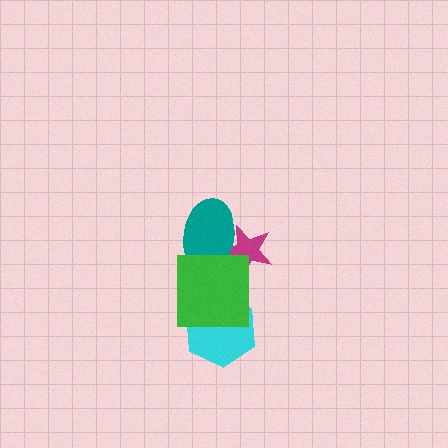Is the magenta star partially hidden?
Yes, it is partially covered by another shape.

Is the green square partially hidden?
No, no other shape covers it.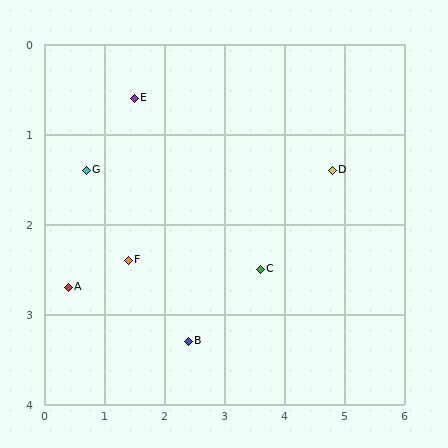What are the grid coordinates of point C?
Point C is at approximately (3.6, 2.5).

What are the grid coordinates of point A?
Point A is at approximately (0.4, 2.7).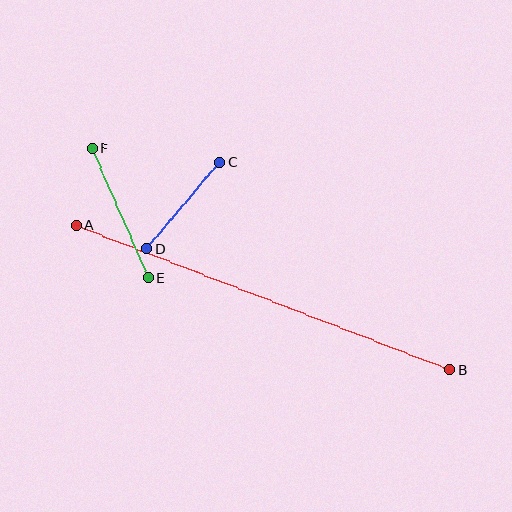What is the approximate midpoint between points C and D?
The midpoint is at approximately (183, 205) pixels.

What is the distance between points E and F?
The distance is approximately 141 pixels.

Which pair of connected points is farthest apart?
Points A and B are farthest apart.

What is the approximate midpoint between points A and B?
The midpoint is at approximately (263, 297) pixels.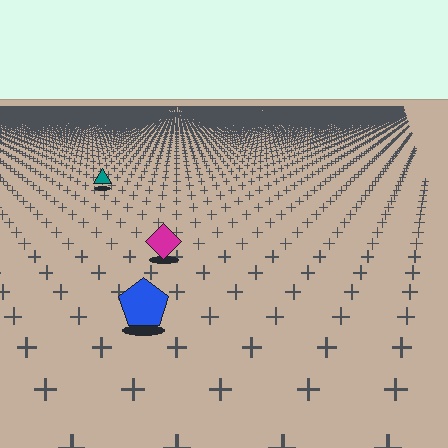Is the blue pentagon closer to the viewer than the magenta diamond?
Yes. The blue pentagon is closer — you can tell from the texture gradient: the ground texture is coarser near it.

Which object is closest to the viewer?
The blue pentagon is closest. The texture marks near it are larger and more spread out.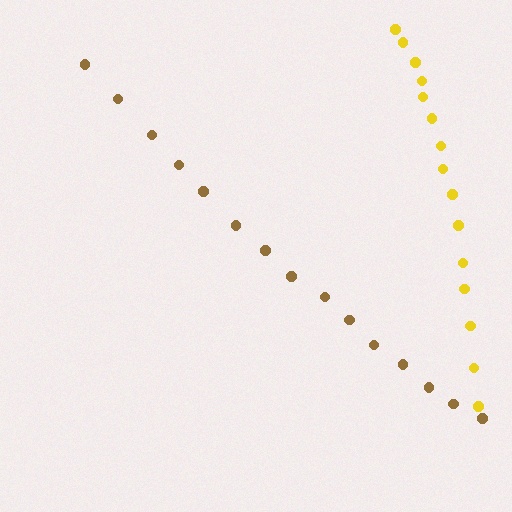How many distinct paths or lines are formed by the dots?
There are 2 distinct paths.